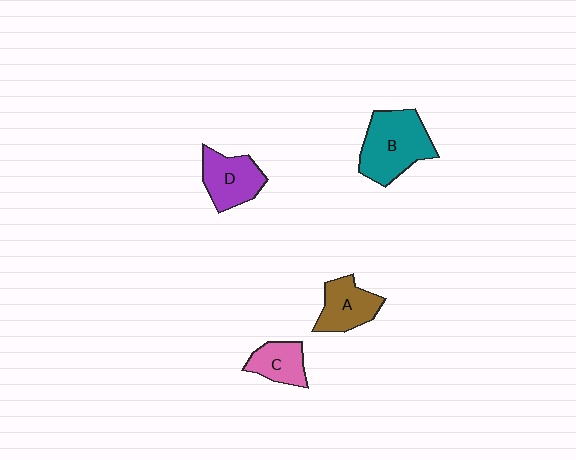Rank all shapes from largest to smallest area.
From largest to smallest: B (teal), D (purple), A (brown), C (pink).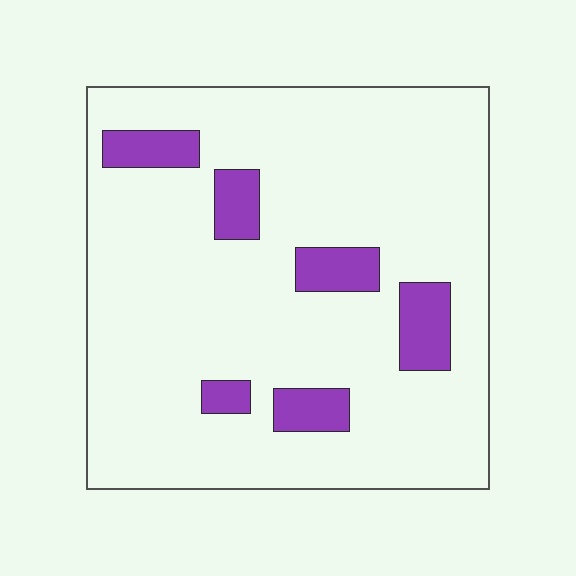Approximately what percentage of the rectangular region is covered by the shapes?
Approximately 15%.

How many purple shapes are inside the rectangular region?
6.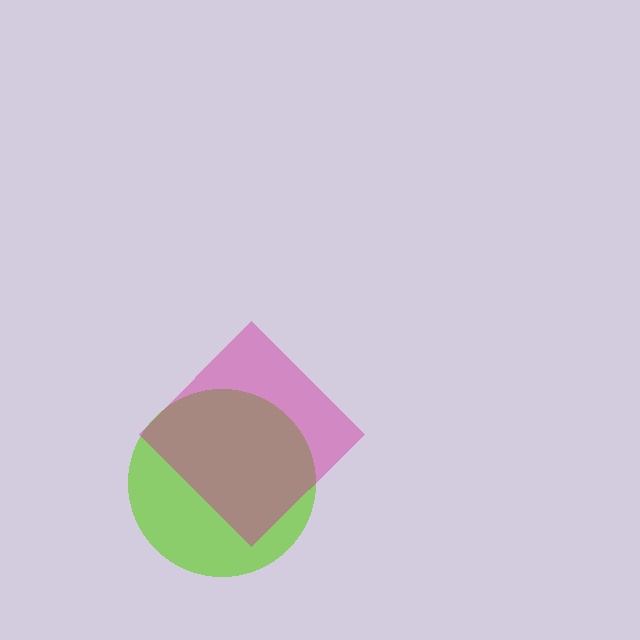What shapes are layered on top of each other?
The layered shapes are: a lime circle, a magenta diamond.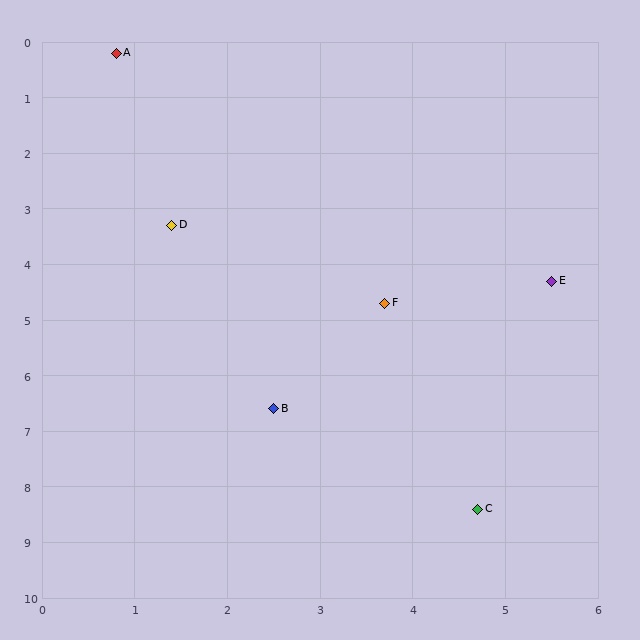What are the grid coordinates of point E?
Point E is at approximately (5.5, 4.3).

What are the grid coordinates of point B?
Point B is at approximately (2.5, 6.6).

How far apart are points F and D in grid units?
Points F and D are about 2.7 grid units apart.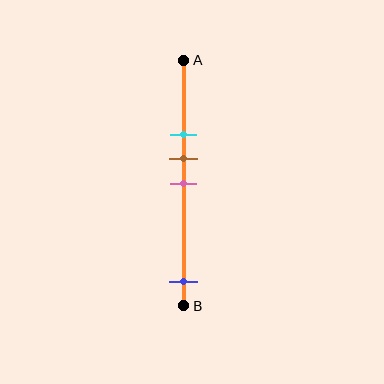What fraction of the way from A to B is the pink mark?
The pink mark is approximately 50% (0.5) of the way from A to B.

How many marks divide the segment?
There are 4 marks dividing the segment.